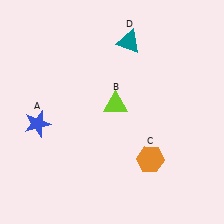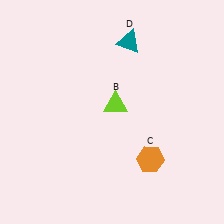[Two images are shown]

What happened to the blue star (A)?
The blue star (A) was removed in Image 2. It was in the bottom-left area of Image 1.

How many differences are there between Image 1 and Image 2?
There is 1 difference between the two images.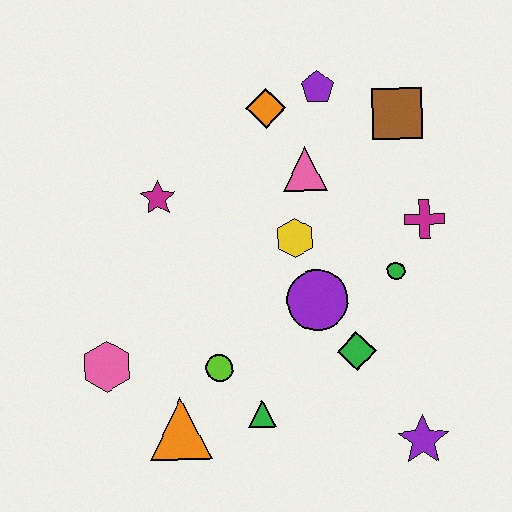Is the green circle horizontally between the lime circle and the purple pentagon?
No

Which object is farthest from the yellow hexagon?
The purple star is farthest from the yellow hexagon.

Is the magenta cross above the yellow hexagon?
Yes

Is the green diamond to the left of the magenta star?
No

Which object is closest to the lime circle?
The green triangle is closest to the lime circle.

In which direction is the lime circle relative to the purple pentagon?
The lime circle is below the purple pentagon.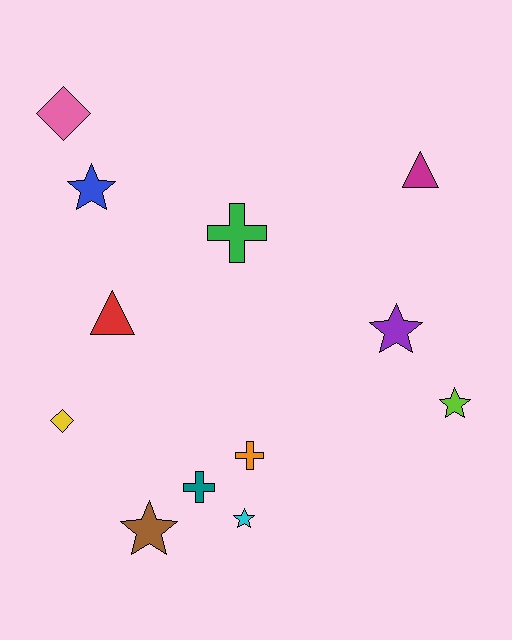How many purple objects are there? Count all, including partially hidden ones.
There is 1 purple object.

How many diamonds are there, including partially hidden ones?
There are 2 diamonds.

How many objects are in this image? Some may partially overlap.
There are 12 objects.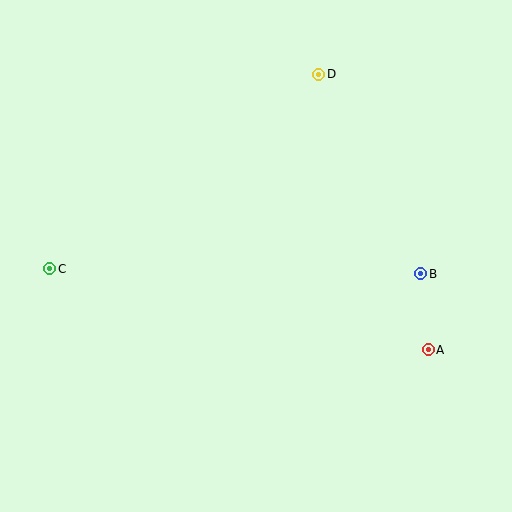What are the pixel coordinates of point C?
Point C is at (50, 269).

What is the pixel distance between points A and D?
The distance between A and D is 297 pixels.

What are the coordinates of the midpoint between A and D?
The midpoint between A and D is at (374, 212).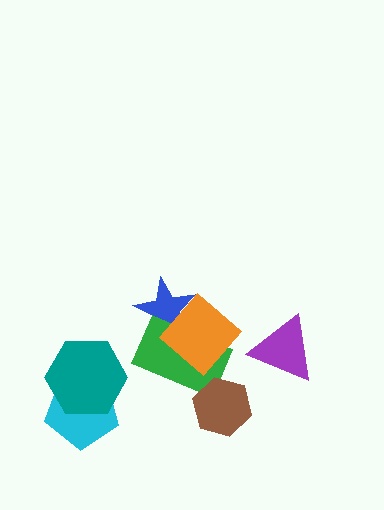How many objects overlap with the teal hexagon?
1 object overlaps with the teal hexagon.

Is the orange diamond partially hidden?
No, no other shape covers it.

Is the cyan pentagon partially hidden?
Yes, it is partially covered by another shape.